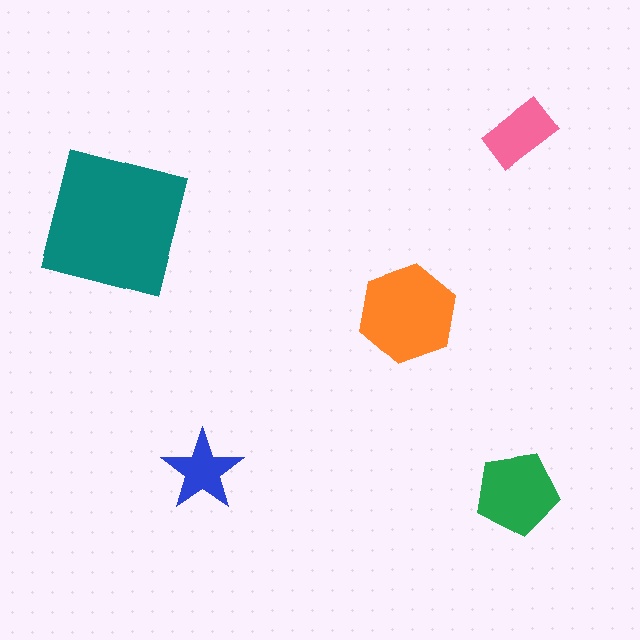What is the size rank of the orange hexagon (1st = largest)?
2nd.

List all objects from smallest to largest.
The blue star, the pink rectangle, the green pentagon, the orange hexagon, the teal square.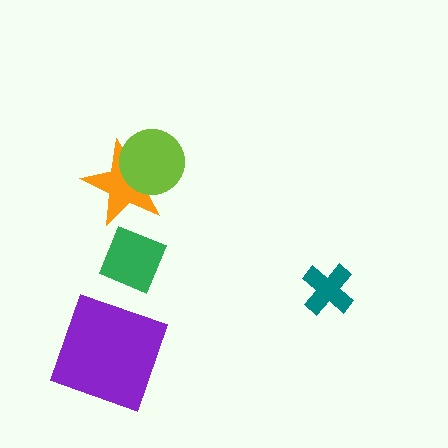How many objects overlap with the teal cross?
0 objects overlap with the teal cross.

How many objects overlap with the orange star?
1 object overlaps with the orange star.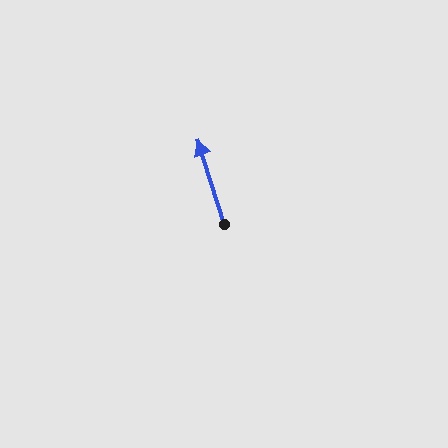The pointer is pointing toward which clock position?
Roughly 11 o'clock.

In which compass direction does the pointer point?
North.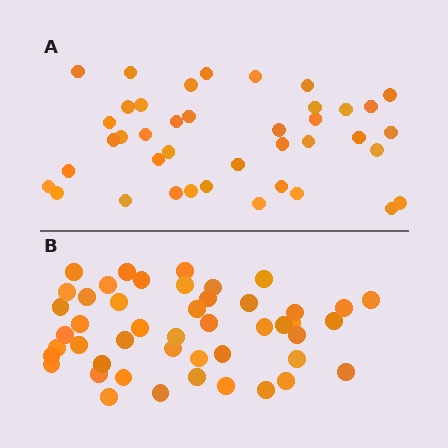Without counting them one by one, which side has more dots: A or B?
Region B (the bottom region) has more dots.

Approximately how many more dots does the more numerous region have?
Region B has roughly 8 or so more dots than region A.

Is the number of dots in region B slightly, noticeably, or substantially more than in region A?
Region B has only slightly more — the two regions are fairly close. The ratio is roughly 1.2 to 1.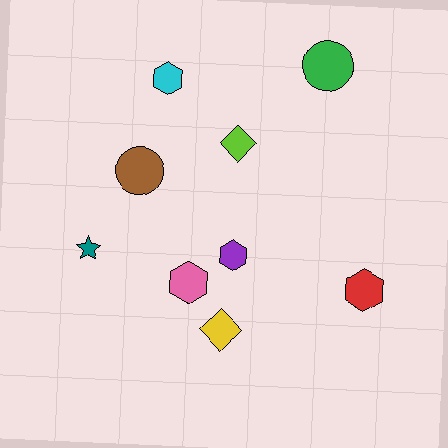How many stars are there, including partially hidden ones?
There is 1 star.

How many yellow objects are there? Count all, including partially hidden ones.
There is 1 yellow object.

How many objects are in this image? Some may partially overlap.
There are 9 objects.